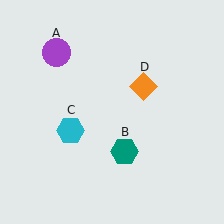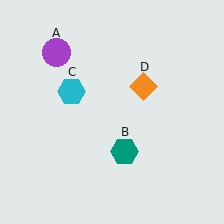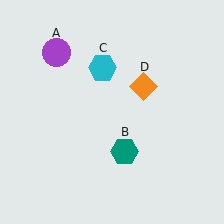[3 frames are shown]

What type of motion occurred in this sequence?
The cyan hexagon (object C) rotated clockwise around the center of the scene.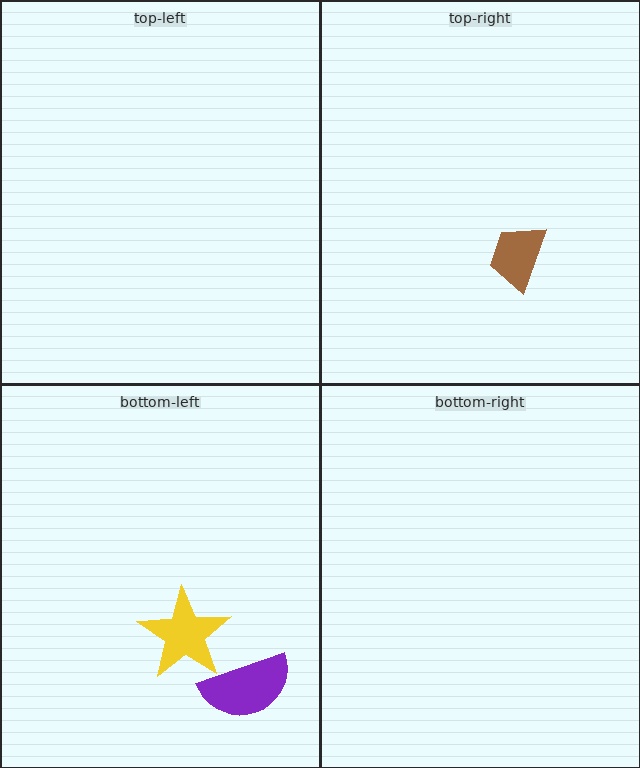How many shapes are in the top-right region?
1.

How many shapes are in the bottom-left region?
2.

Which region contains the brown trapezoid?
The top-right region.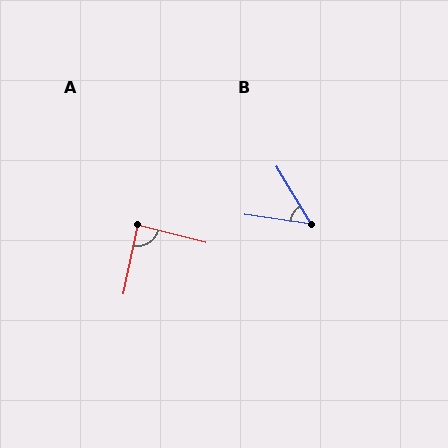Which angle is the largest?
A, at approximately 88 degrees.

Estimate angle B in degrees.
Approximately 51 degrees.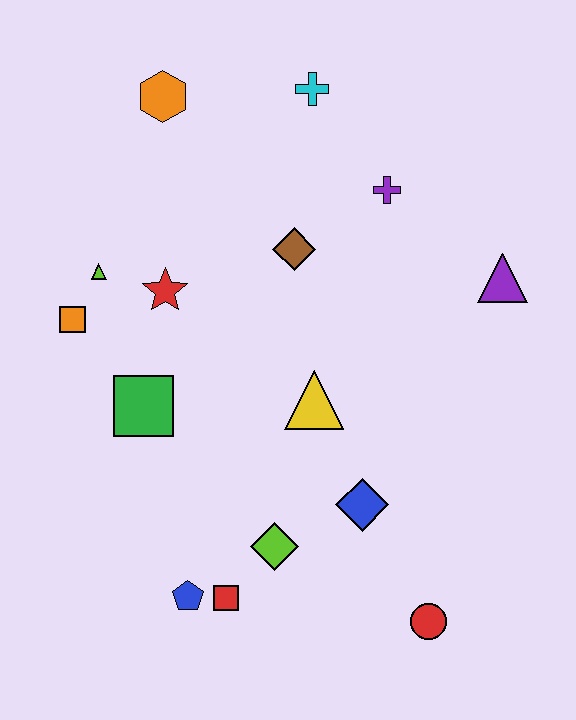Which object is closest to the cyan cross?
The purple cross is closest to the cyan cross.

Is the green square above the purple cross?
No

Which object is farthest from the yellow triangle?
The orange hexagon is farthest from the yellow triangle.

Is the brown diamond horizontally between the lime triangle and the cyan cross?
Yes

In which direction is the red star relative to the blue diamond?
The red star is above the blue diamond.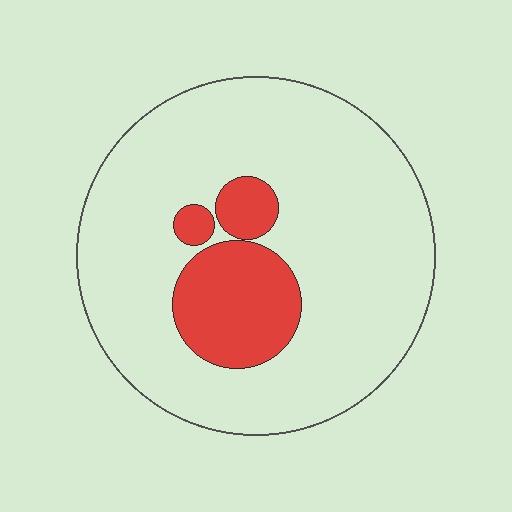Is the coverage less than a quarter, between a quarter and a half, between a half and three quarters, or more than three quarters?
Less than a quarter.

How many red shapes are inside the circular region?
3.